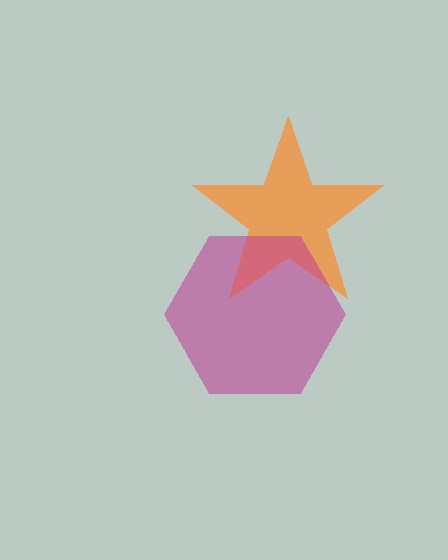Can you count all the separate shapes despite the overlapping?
Yes, there are 2 separate shapes.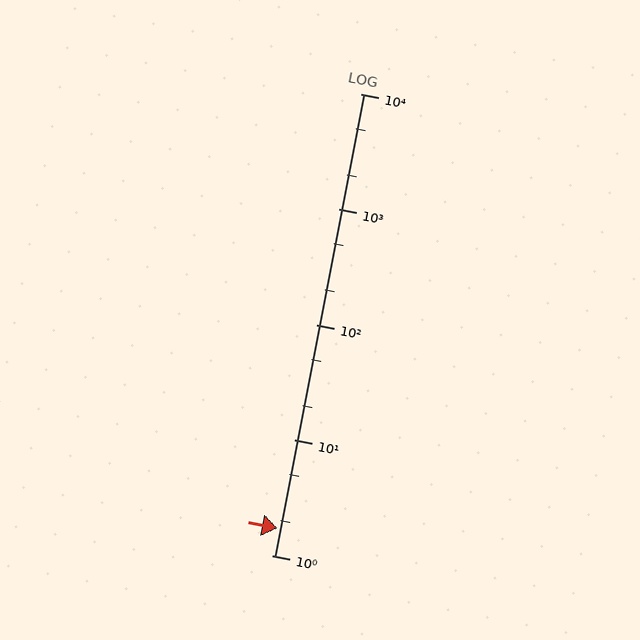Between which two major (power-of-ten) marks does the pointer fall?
The pointer is between 1 and 10.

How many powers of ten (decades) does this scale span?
The scale spans 4 decades, from 1 to 10000.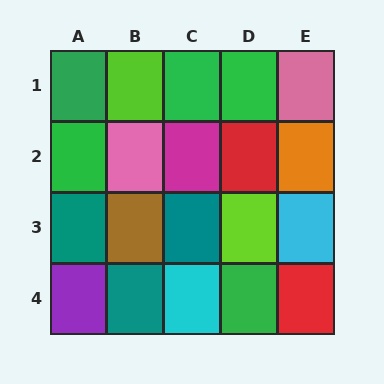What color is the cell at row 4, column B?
Teal.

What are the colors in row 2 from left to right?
Green, pink, magenta, red, orange.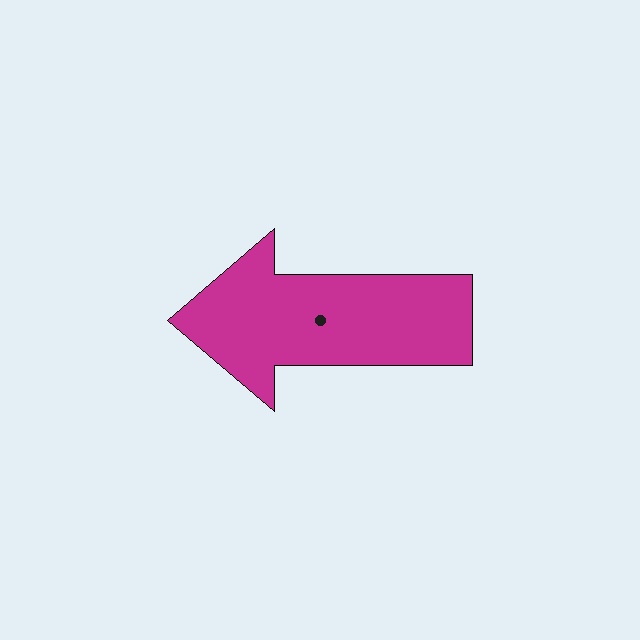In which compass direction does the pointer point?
West.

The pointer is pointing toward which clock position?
Roughly 9 o'clock.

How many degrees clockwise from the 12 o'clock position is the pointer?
Approximately 270 degrees.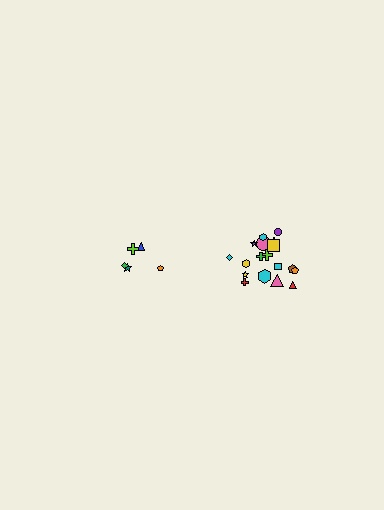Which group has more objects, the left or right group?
The right group.